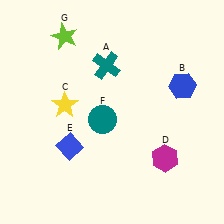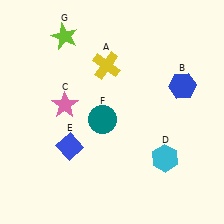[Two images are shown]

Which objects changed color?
A changed from teal to yellow. C changed from yellow to pink. D changed from magenta to cyan.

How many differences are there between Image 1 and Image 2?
There are 3 differences between the two images.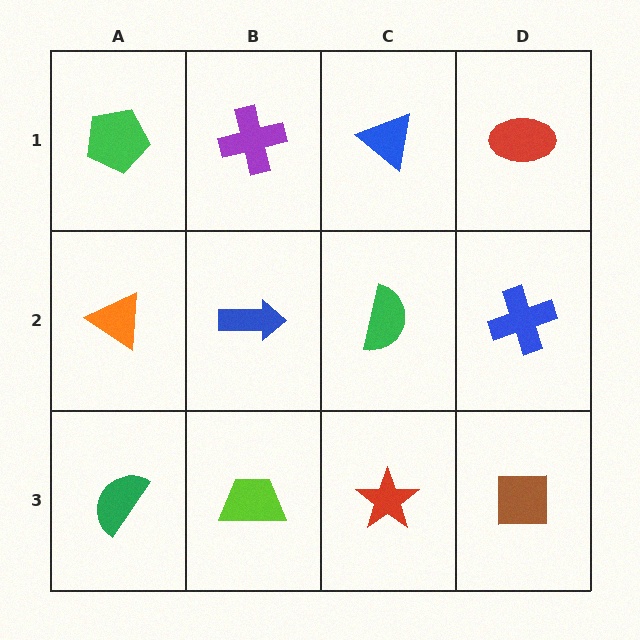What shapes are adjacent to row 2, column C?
A blue triangle (row 1, column C), a red star (row 3, column C), a blue arrow (row 2, column B), a blue cross (row 2, column D).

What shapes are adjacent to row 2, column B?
A purple cross (row 1, column B), a lime trapezoid (row 3, column B), an orange triangle (row 2, column A), a green semicircle (row 2, column C).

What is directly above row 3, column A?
An orange triangle.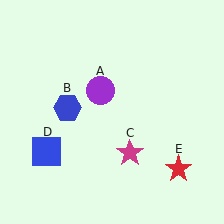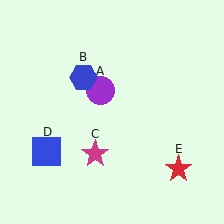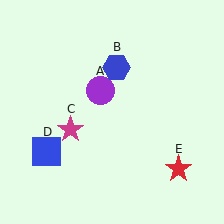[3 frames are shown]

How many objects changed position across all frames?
2 objects changed position: blue hexagon (object B), magenta star (object C).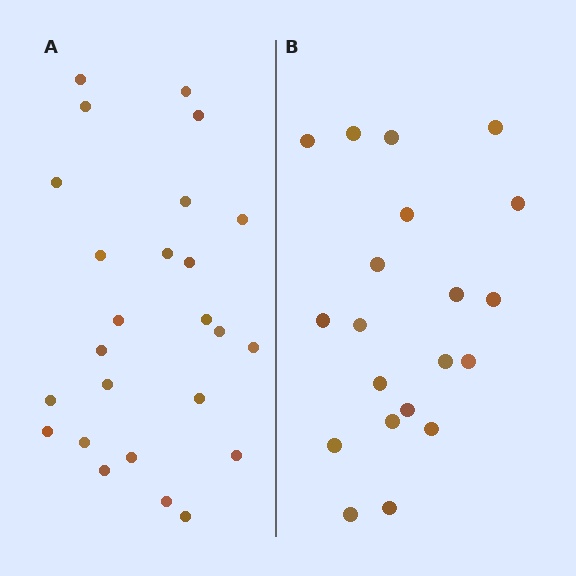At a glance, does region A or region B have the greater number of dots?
Region A (the left region) has more dots.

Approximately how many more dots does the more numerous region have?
Region A has about 5 more dots than region B.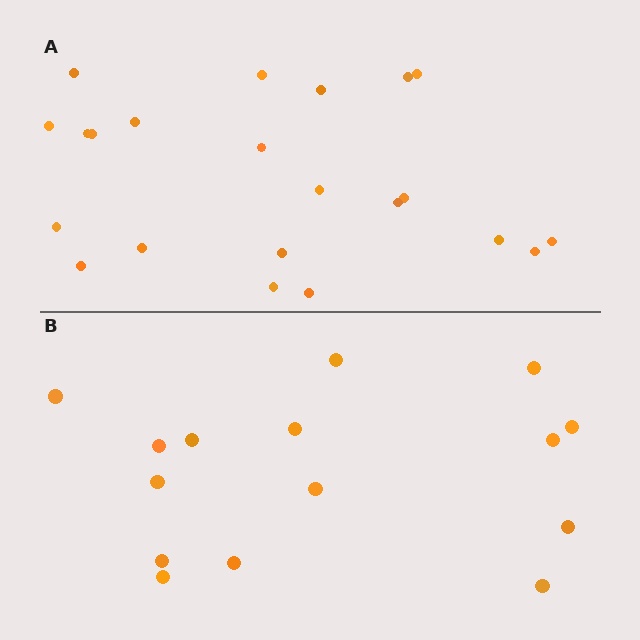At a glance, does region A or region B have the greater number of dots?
Region A (the top region) has more dots.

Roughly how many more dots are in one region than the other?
Region A has roughly 8 or so more dots than region B.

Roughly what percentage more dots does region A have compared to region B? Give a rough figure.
About 45% more.